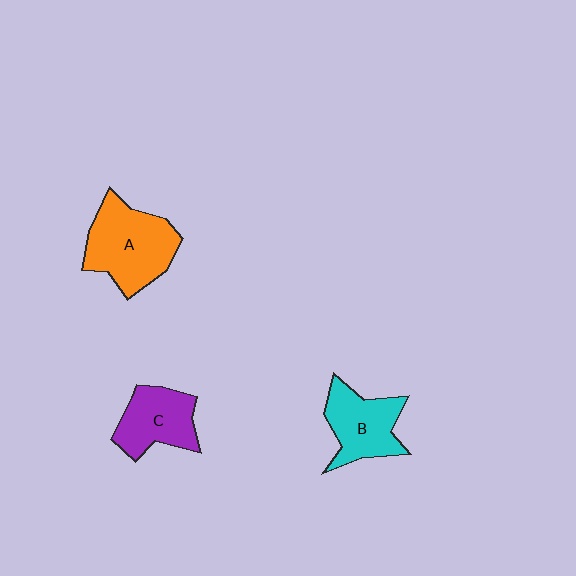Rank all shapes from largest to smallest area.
From largest to smallest: A (orange), B (cyan), C (purple).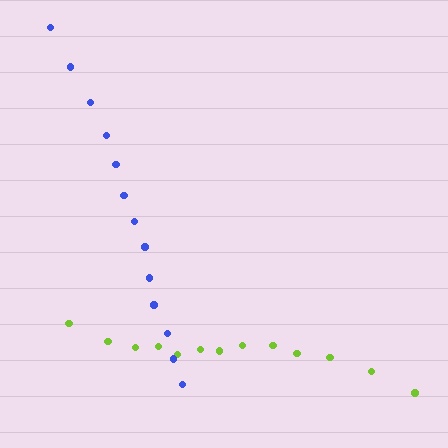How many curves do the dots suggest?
There are 2 distinct paths.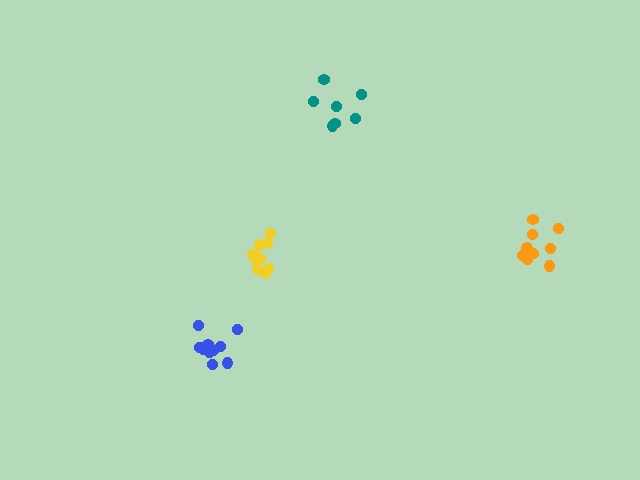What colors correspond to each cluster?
The clusters are colored: yellow, orange, blue, teal.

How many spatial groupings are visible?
There are 4 spatial groupings.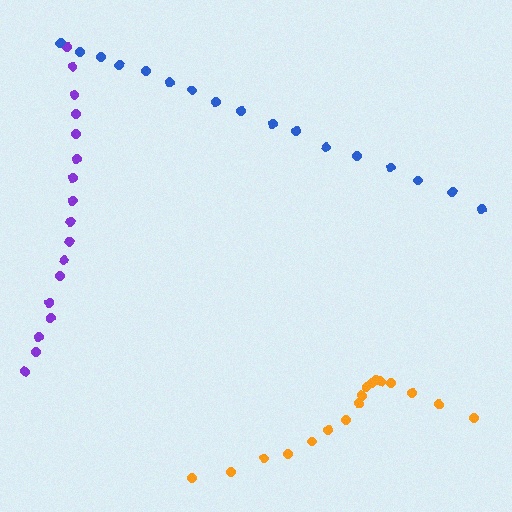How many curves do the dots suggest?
There are 3 distinct paths.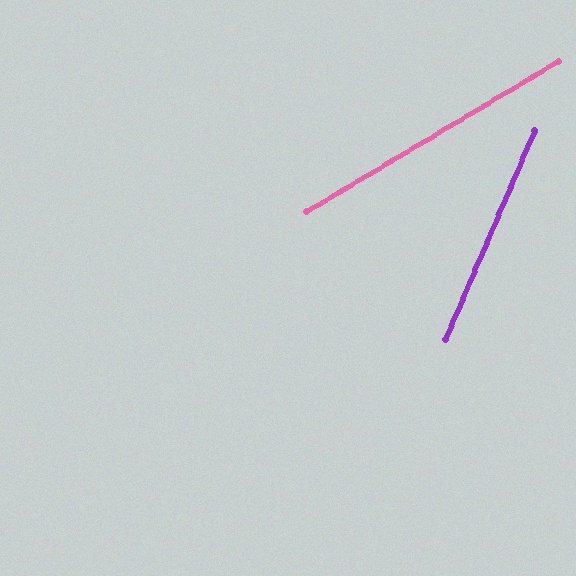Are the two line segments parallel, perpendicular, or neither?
Neither parallel nor perpendicular — they differ by about 36°.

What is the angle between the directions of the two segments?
Approximately 36 degrees.